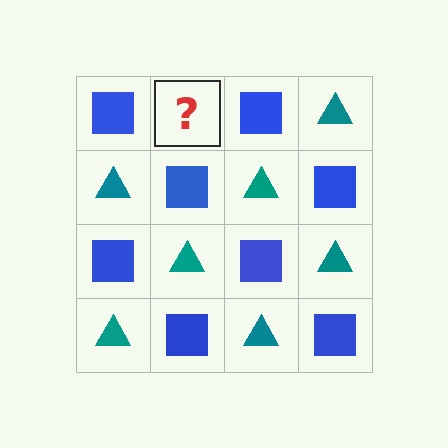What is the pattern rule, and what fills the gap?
The rule is that it alternates blue square and teal triangle in a checkerboard pattern. The gap should be filled with a teal triangle.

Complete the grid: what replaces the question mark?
The question mark should be replaced with a teal triangle.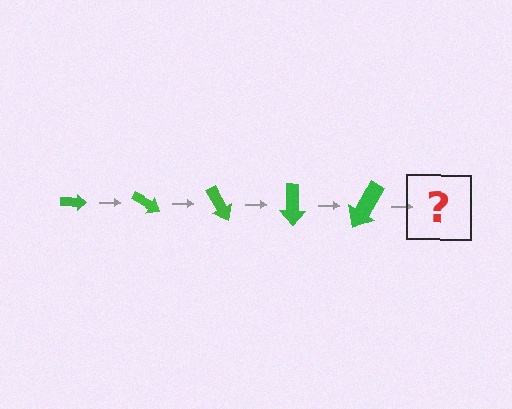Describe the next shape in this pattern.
It should be an arrow, larger than the previous one and rotated 150 degrees from the start.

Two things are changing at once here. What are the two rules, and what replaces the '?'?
The two rules are that the arrow grows larger each step and it rotates 30 degrees each step. The '?' should be an arrow, larger than the previous one and rotated 150 degrees from the start.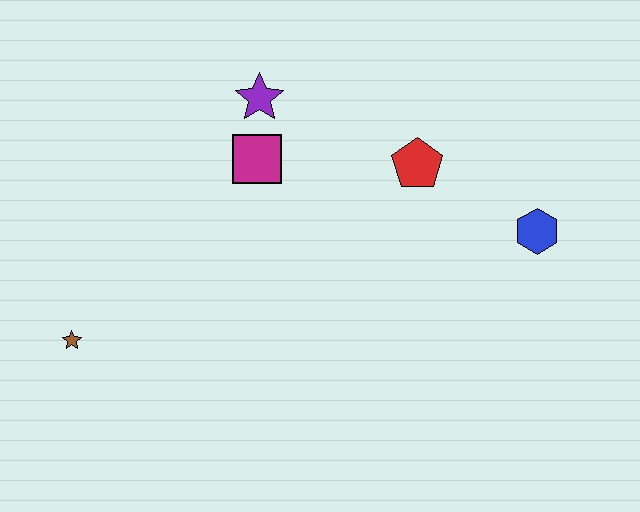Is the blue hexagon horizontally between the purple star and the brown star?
No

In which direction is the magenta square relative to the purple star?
The magenta square is below the purple star.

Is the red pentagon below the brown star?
No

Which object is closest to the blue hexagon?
The red pentagon is closest to the blue hexagon.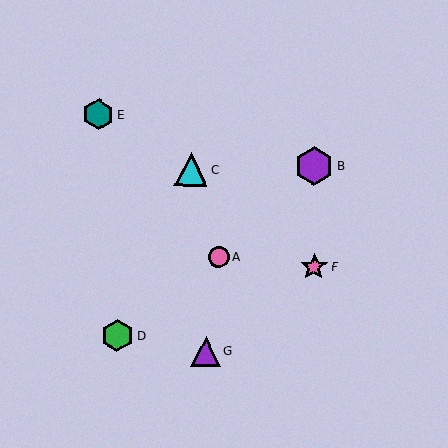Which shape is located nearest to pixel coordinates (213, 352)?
The purple triangle (labeled G) at (206, 351) is nearest to that location.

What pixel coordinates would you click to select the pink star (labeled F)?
Click at (314, 267) to select the pink star F.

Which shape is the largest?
The purple hexagon (labeled B) is the largest.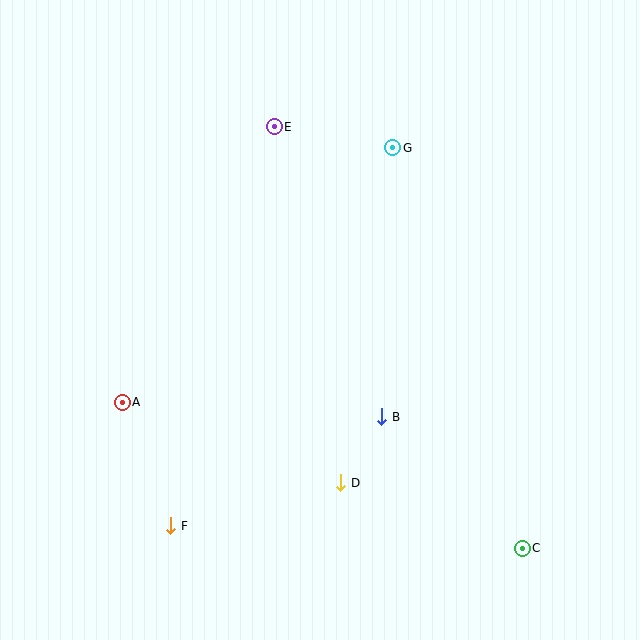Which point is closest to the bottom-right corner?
Point C is closest to the bottom-right corner.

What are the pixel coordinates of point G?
Point G is at (393, 148).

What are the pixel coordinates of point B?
Point B is at (382, 417).